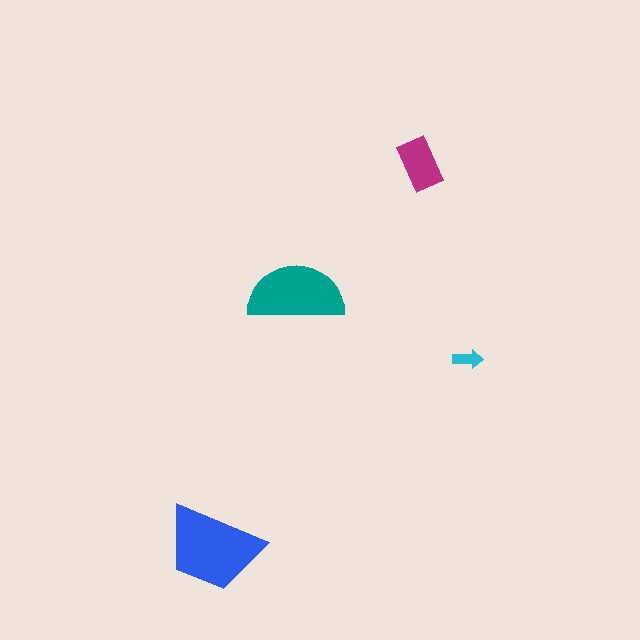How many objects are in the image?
There are 4 objects in the image.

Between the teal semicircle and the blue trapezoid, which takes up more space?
The blue trapezoid.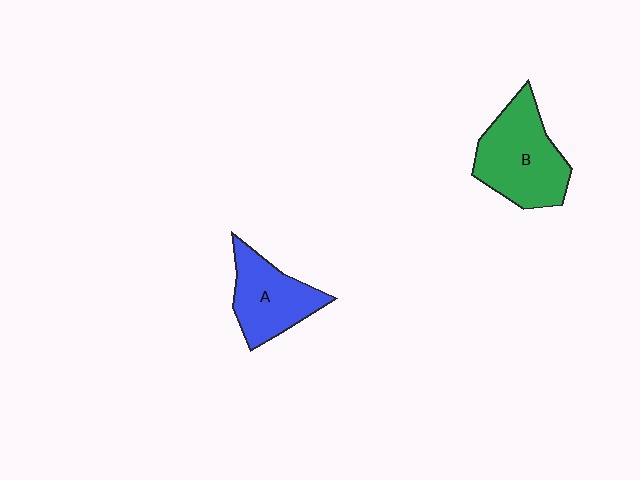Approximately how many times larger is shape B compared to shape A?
Approximately 1.3 times.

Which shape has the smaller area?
Shape A (blue).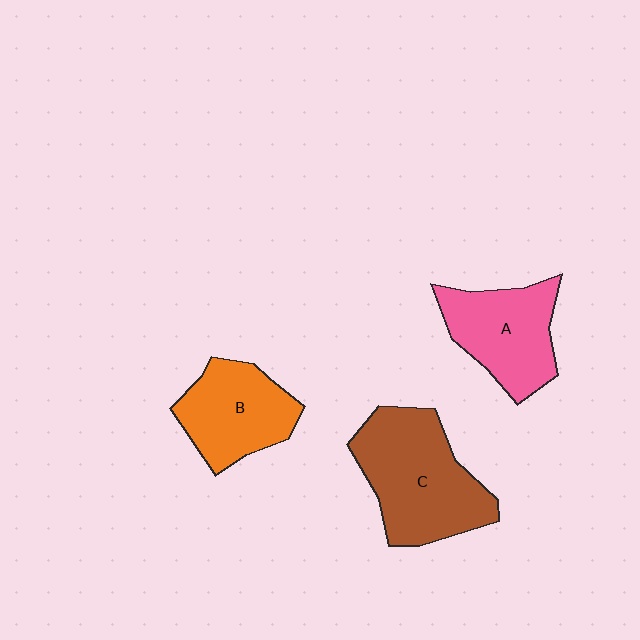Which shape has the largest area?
Shape C (brown).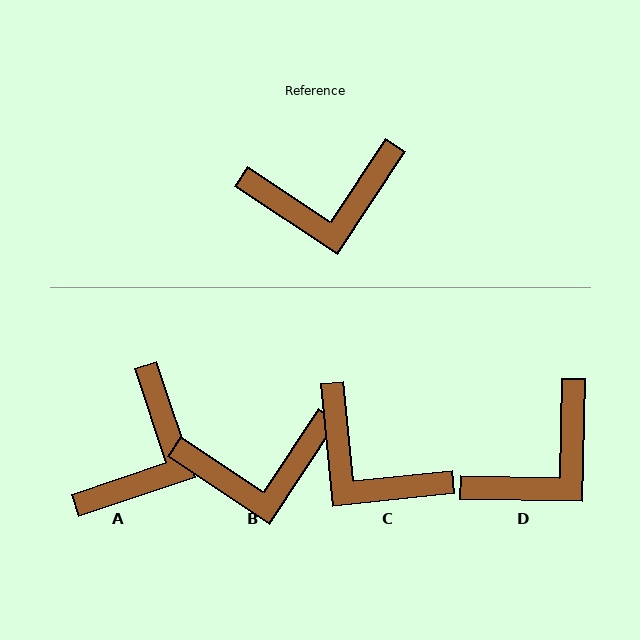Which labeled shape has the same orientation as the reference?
B.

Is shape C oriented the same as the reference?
No, it is off by about 51 degrees.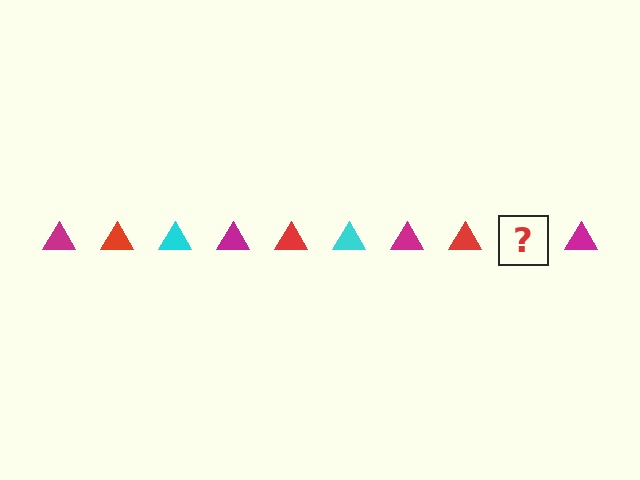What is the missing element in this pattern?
The missing element is a cyan triangle.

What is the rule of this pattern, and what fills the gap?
The rule is that the pattern cycles through magenta, red, cyan triangles. The gap should be filled with a cyan triangle.